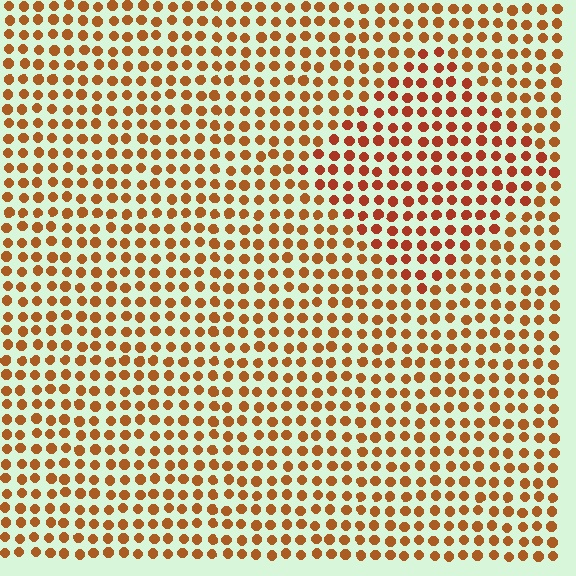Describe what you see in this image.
The image is filled with small brown elements in a uniform arrangement. A diamond-shaped region is visible where the elements are tinted to a slightly different hue, forming a subtle color boundary.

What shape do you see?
I see a diamond.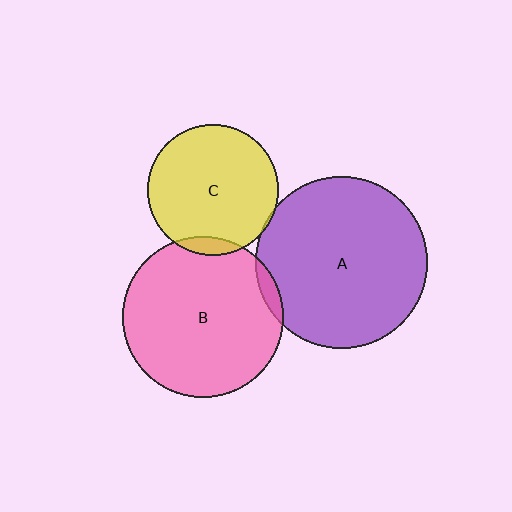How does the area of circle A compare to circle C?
Approximately 1.7 times.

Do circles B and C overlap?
Yes.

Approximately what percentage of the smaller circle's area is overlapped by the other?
Approximately 5%.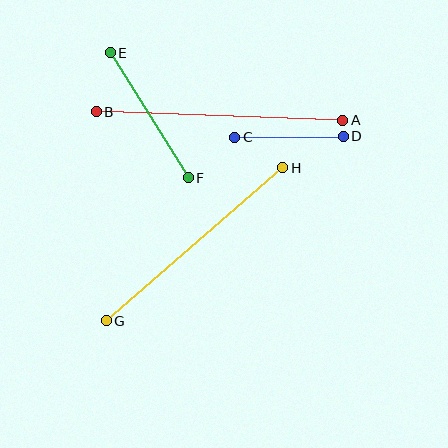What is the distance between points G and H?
The distance is approximately 234 pixels.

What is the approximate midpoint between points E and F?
The midpoint is at approximately (149, 115) pixels.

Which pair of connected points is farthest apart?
Points A and B are farthest apart.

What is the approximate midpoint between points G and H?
The midpoint is at approximately (195, 244) pixels.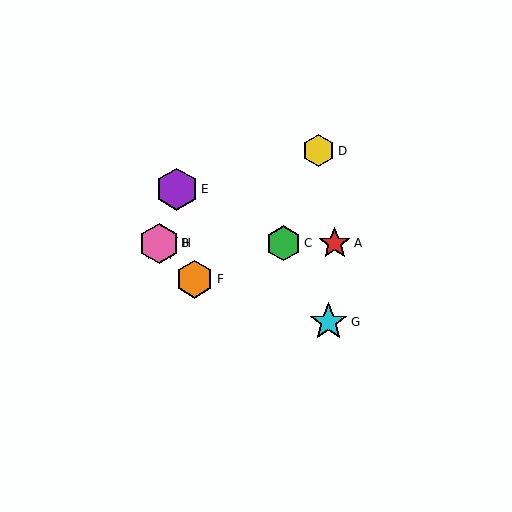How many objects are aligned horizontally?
4 objects (A, B, C, H) are aligned horizontally.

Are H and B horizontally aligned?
Yes, both are at y≈243.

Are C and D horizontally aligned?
No, C is at y≈243 and D is at y≈151.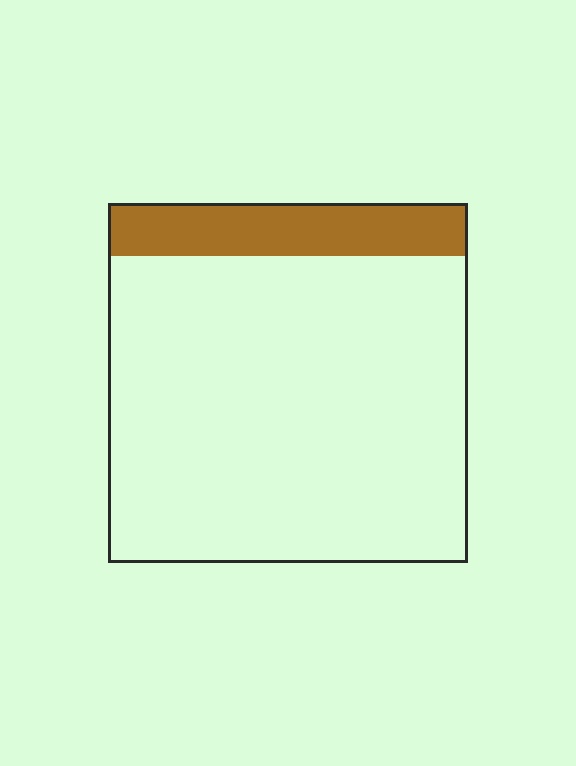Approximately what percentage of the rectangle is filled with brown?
Approximately 15%.